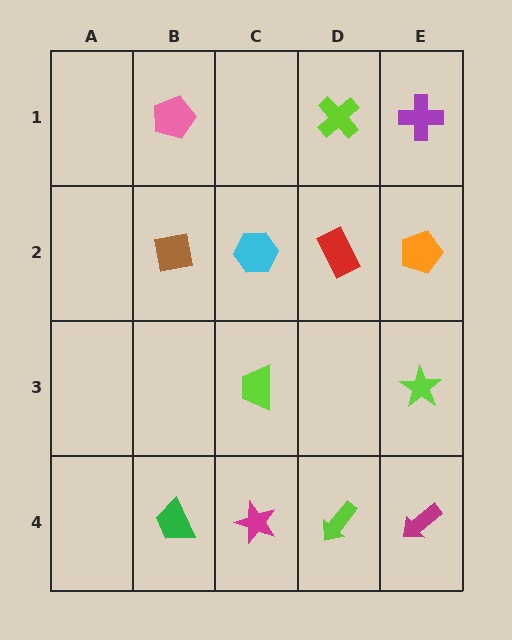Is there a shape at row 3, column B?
No, that cell is empty.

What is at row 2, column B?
A brown square.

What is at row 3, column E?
A lime star.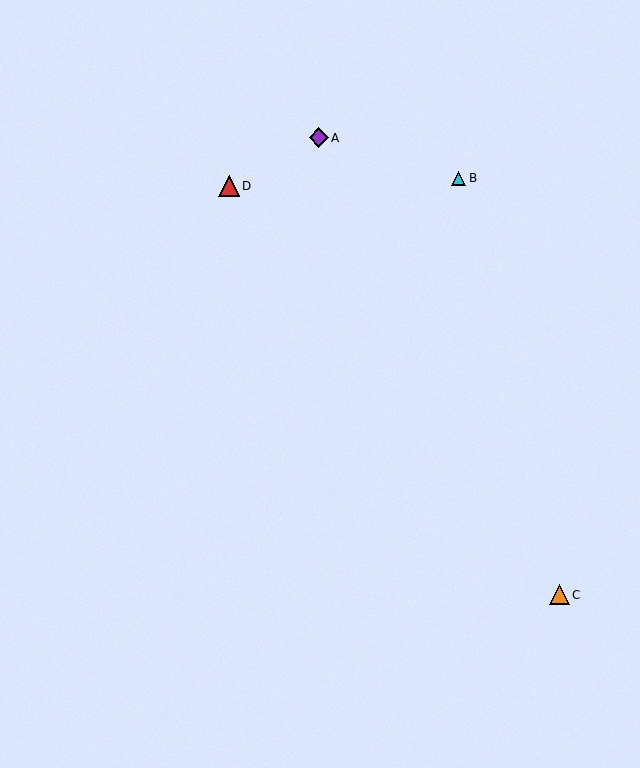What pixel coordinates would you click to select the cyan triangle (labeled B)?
Click at (459, 178) to select the cyan triangle B.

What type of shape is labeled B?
Shape B is a cyan triangle.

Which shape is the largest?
The red triangle (labeled D) is the largest.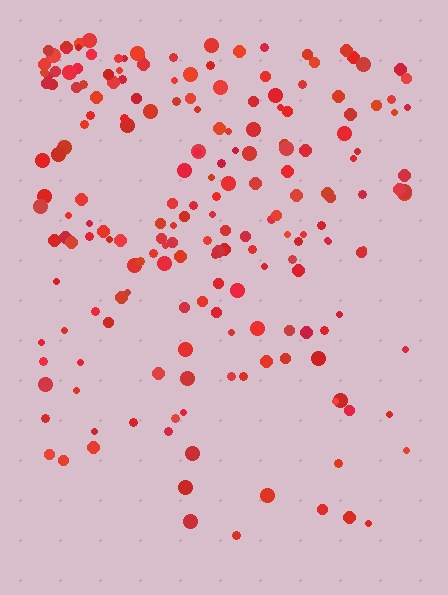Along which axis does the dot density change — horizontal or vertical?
Vertical.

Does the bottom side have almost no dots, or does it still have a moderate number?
Still a moderate number, just noticeably fewer than the top.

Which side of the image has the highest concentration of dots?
The top.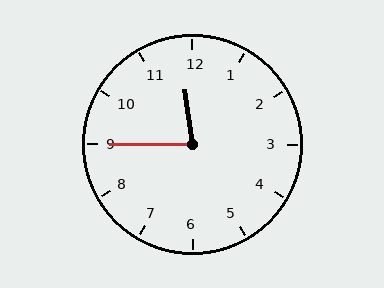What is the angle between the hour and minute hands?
Approximately 82 degrees.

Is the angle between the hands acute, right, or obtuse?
It is acute.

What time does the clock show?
11:45.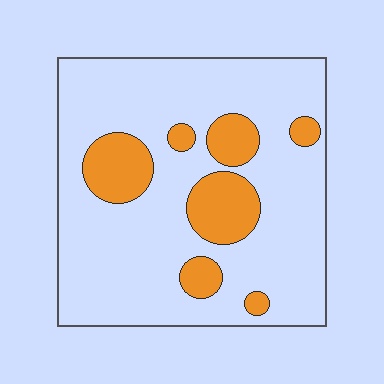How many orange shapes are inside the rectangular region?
7.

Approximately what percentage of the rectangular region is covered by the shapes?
Approximately 20%.